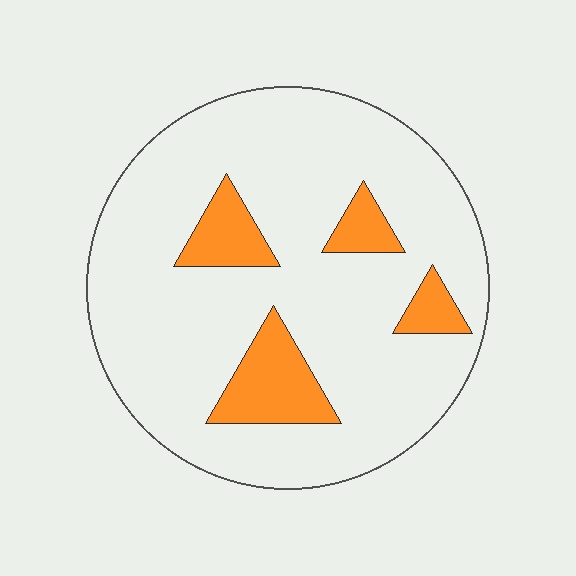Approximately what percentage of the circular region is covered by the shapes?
Approximately 15%.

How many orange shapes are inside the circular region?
4.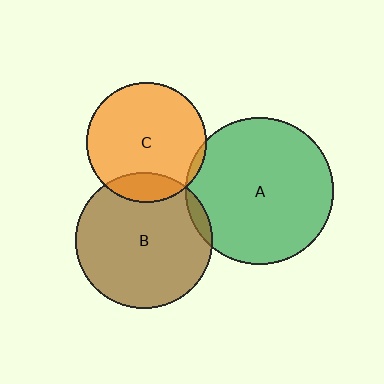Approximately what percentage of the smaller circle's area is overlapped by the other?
Approximately 15%.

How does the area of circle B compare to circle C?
Approximately 1.3 times.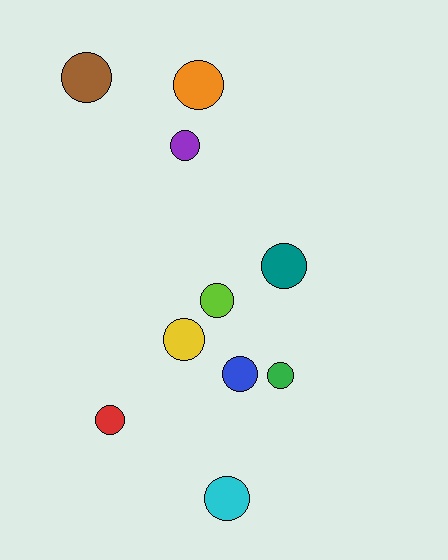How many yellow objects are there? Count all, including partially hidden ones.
There is 1 yellow object.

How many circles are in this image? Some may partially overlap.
There are 10 circles.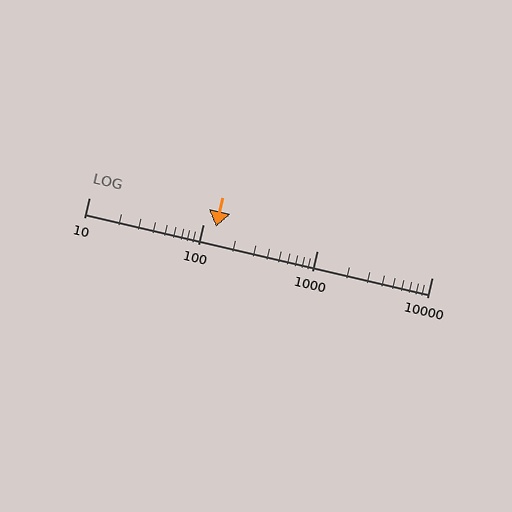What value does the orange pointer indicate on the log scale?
The pointer indicates approximately 130.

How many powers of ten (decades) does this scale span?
The scale spans 3 decades, from 10 to 10000.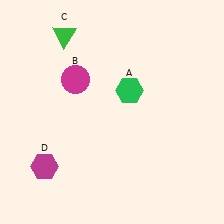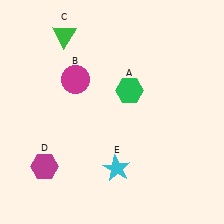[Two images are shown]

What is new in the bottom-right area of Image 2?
A cyan star (E) was added in the bottom-right area of Image 2.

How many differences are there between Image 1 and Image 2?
There is 1 difference between the two images.